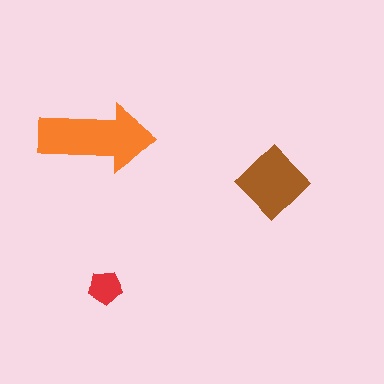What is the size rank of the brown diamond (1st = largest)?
2nd.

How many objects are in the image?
There are 3 objects in the image.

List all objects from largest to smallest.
The orange arrow, the brown diamond, the red pentagon.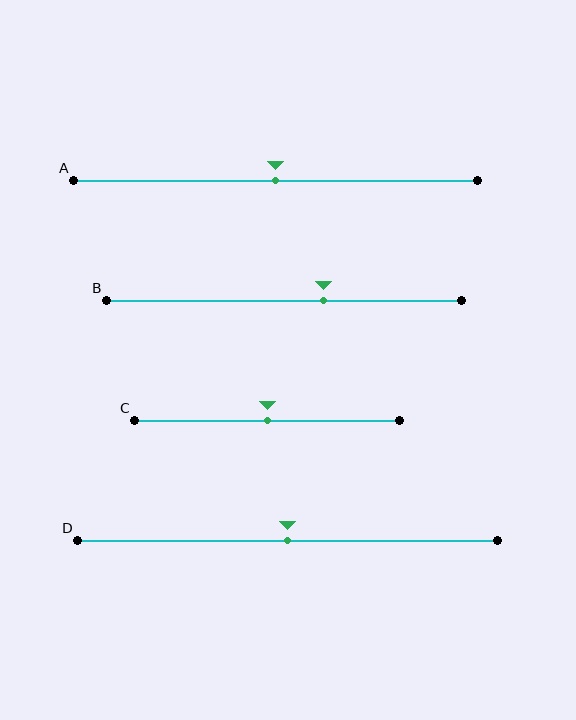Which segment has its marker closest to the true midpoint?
Segment A has its marker closest to the true midpoint.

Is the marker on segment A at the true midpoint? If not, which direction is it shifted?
Yes, the marker on segment A is at the true midpoint.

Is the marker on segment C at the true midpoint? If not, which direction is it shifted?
Yes, the marker on segment C is at the true midpoint.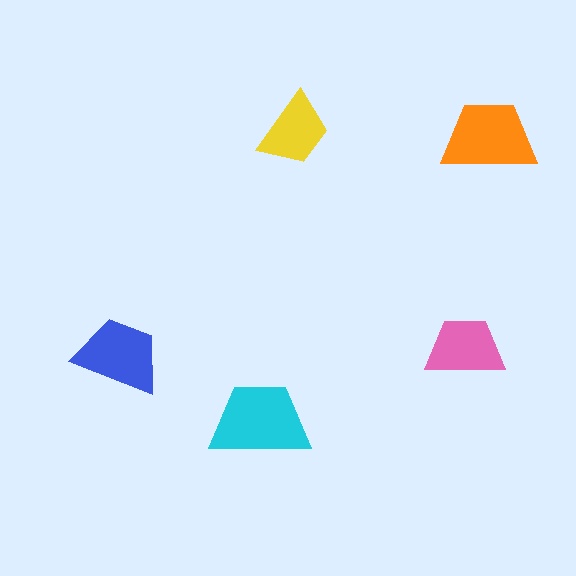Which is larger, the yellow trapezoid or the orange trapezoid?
The orange one.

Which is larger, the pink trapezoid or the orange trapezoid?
The orange one.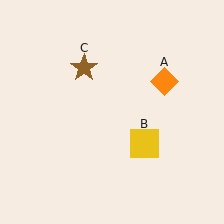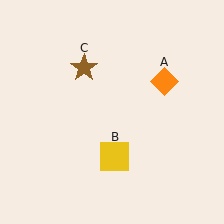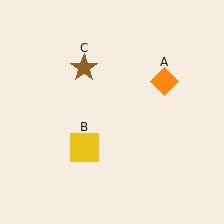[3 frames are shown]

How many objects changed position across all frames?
1 object changed position: yellow square (object B).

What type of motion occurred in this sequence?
The yellow square (object B) rotated clockwise around the center of the scene.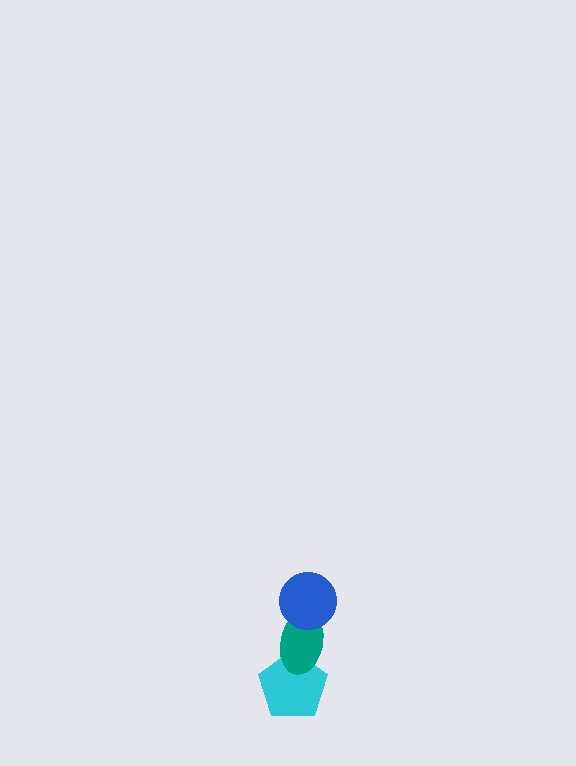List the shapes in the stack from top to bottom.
From top to bottom: the blue circle, the teal ellipse, the cyan pentagon.